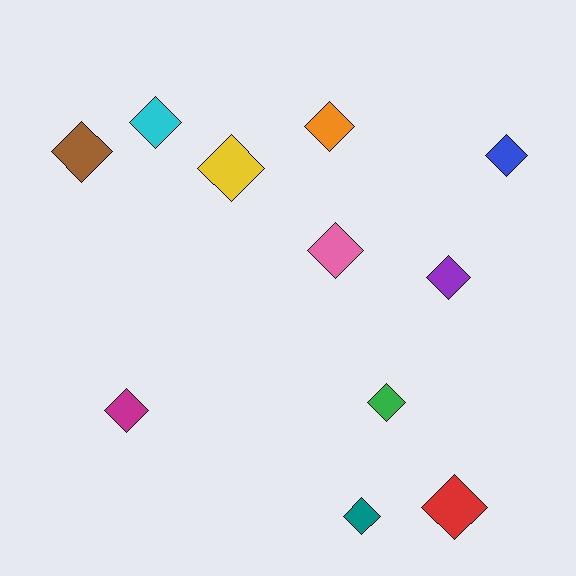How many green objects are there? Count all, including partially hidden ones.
There is 1 green object.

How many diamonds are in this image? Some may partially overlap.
There are 11 diamonds.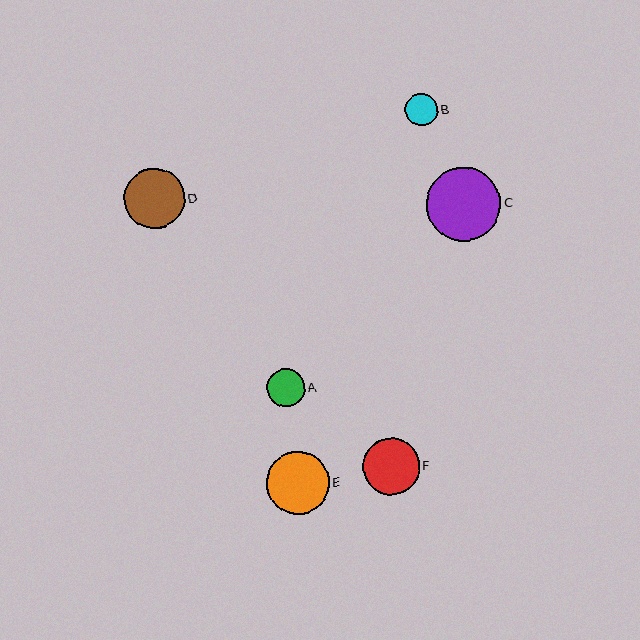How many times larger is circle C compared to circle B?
Circle C is approximately 2.3 times the size of circle B.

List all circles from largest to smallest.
From largest to smallest: C, E, D, F, A, B.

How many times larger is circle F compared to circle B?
Circle F is approximately 1.8 times the size of circle B.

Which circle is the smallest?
Circle B is the smallest with a size of approximately 32 pixels.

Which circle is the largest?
Circle C is the largest with a size of approximately 74 pixels.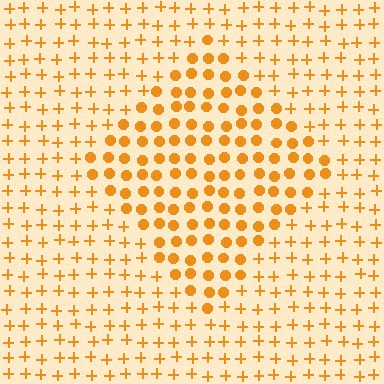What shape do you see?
I see a diamond.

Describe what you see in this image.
The image is filled with small orange elements arranged in a uniform grid. A diamond-shaped region contains circles, while the surrounding area contains plus signs. The boundary is defined purely by the change in element shape.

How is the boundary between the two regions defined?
The boundary is defined by a change in element shape: circles inside vs. plus signs outside. All elements share the same color and spacing.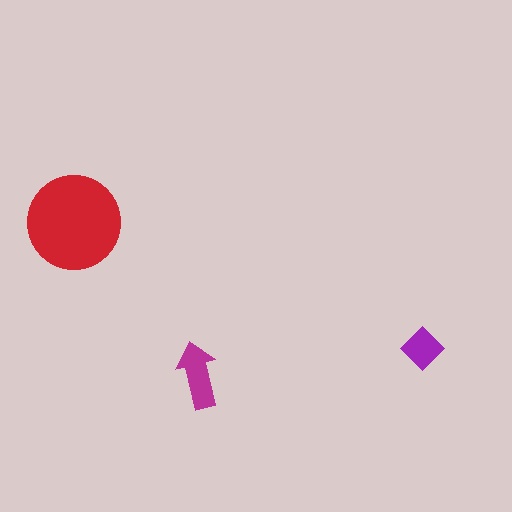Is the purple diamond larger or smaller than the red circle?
Smaller.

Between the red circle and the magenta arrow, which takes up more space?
The red circle.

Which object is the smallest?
The purple diamond.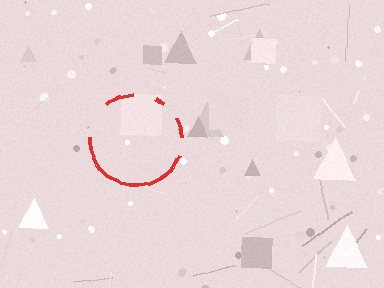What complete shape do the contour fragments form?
The contour fragments form a circle.